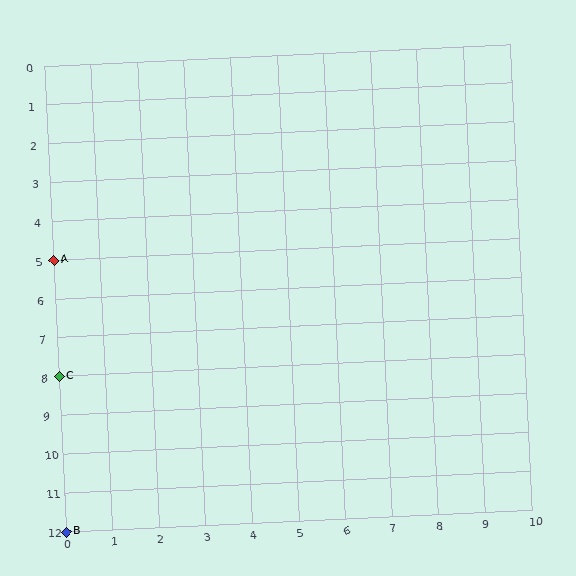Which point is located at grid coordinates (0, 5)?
Point A is at (0, 5).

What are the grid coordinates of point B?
Point B is at grid coordinates (0, 12).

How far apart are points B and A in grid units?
Points B and A are 7 rows apart.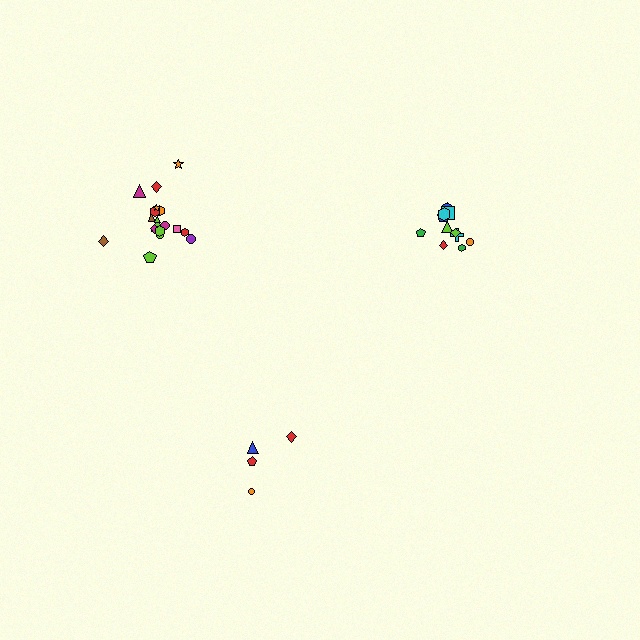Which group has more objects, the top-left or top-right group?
The top-left group.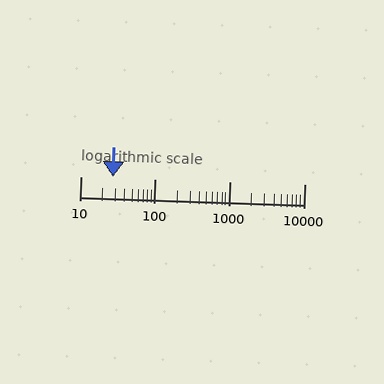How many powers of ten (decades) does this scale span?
The scale spans 3 decades, from 10 to 10000.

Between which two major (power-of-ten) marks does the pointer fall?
The pointer is between 10 and 100.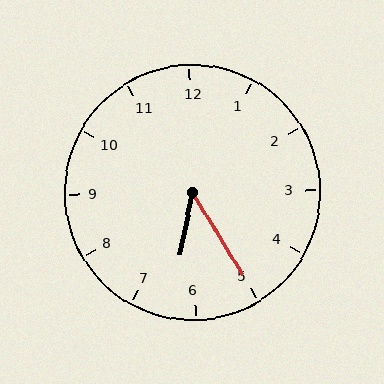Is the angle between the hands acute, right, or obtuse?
It is acute.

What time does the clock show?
6:25.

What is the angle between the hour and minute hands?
Approximately 42 degrees.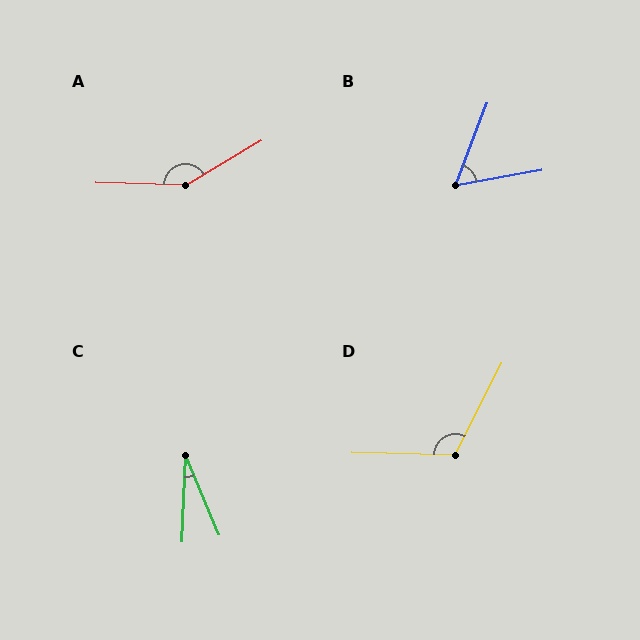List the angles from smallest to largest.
C (25°), B (59°), D (115°), A (148°).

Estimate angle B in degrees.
Approximately 59 degrees.